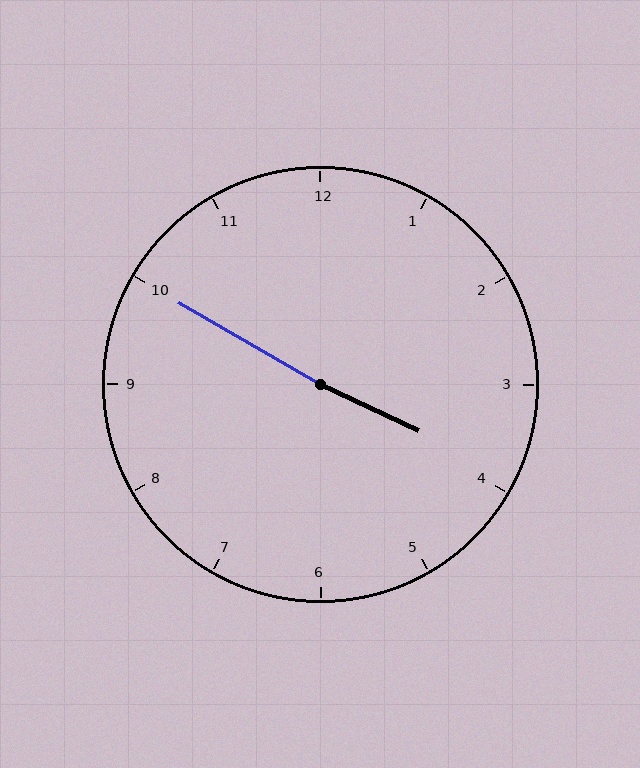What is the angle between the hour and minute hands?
Approximately 175 degrees.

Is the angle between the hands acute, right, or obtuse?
It is obtuse.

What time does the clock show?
3:50.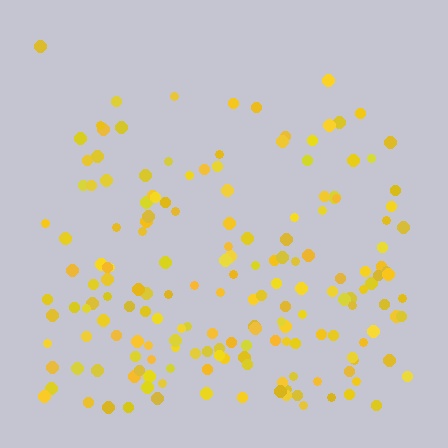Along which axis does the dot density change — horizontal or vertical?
Vertical.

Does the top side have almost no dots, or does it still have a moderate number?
Still a moderate number, just noticeably fewer than the bottom.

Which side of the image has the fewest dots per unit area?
The top.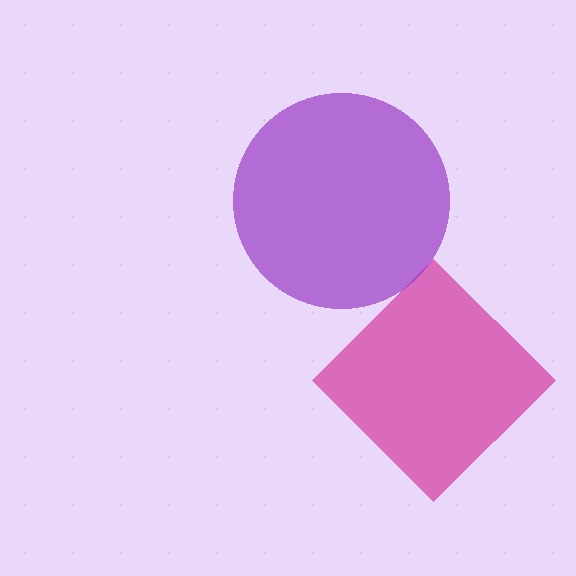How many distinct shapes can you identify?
There are 2 distinct shapes: a magenta diamond, a purple circle.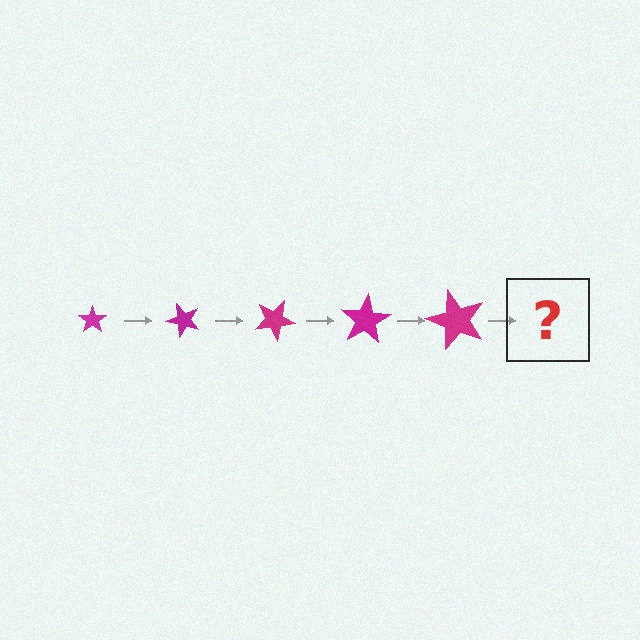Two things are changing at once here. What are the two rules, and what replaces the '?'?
The two rules are that the star grows larger each step and it rotates 50 degrees each step. The '?' should be a star, larger than the previous one and rotated 250 degrees from the start.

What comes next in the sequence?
The next element should be a star, larger than the previous one and rotated 250 degrees from the start.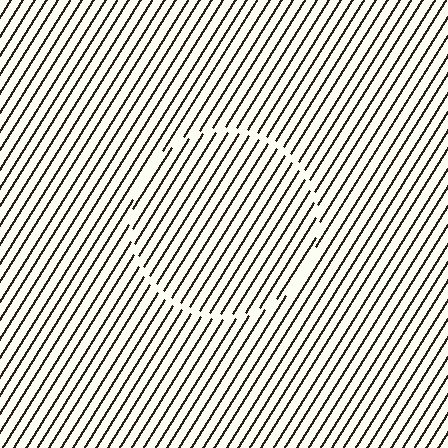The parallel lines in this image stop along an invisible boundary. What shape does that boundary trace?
An illusory circle. The interior of the shape contains the same grating, shifted by half a period — the contour is defined by the phase discontinuity where line-ends from the inner and outer gratings abut.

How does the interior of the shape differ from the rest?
The interior of the shape contains the same grating, shifted by half a period — the contour is defined by the phase discontinuity where line-ends from the inner and outer gratings abut.